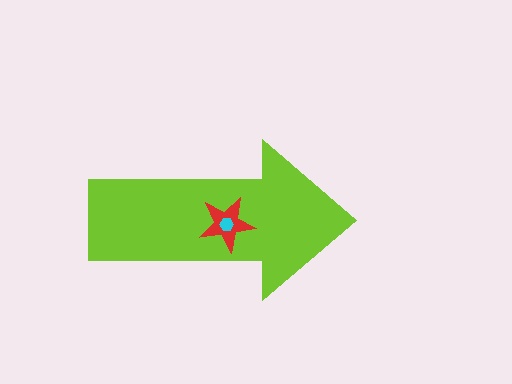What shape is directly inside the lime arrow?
The red star.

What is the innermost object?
The cyan hexagon.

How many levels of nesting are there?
3.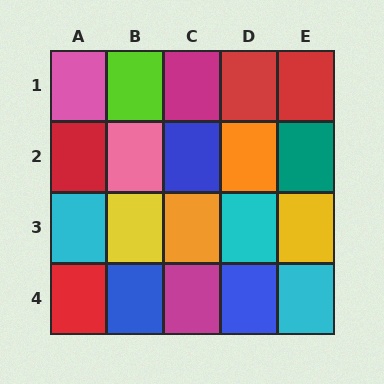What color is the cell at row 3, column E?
Yellow.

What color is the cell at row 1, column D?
Red.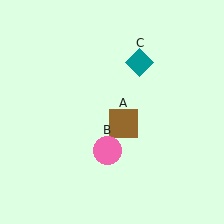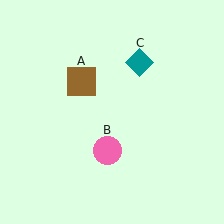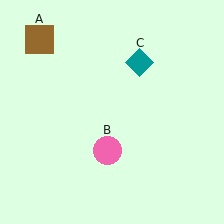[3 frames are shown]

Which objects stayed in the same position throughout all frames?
Pink circle (object B) and teal diamond (object C) remained stationary.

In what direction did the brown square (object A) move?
The brown square (object A) moved up and to the left.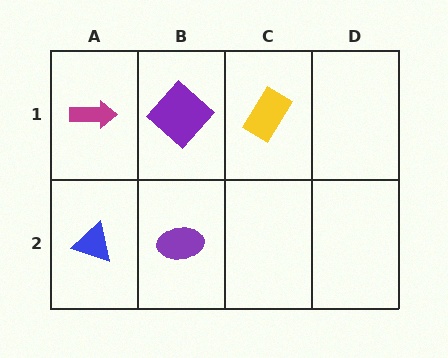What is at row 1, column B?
A purple diamond.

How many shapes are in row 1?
3 shapes.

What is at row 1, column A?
A magenta arrow.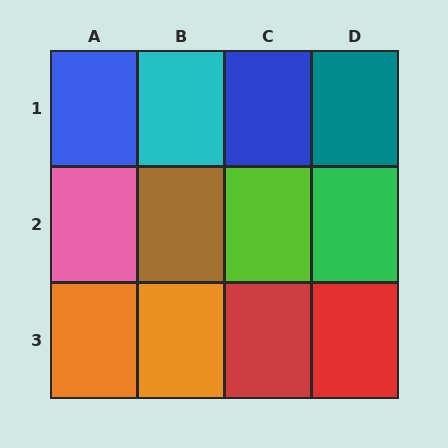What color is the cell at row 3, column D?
Red.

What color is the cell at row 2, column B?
Brown.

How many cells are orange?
2 cells are orange.